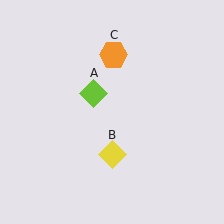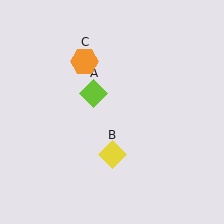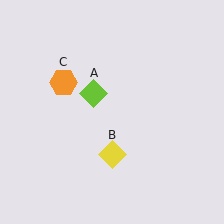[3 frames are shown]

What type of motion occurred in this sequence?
The orange hexagon (object C) rotated counterclockwise around the center of the scene.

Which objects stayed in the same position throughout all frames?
Lime diamond (object A) and yellow diamond (object B) remained stationary.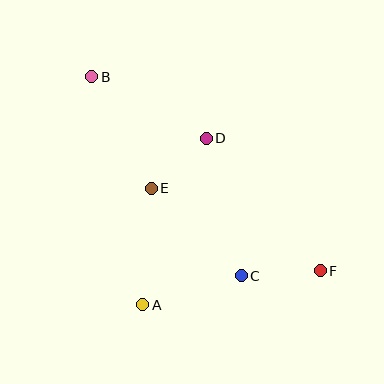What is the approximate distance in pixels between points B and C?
The distance between B and C is approximately 249 pixels.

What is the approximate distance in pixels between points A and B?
The distance between A and B is approximately 234 pixels.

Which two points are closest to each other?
Points D and E are closest to each other.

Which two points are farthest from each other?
Points B and F are farthest from each other.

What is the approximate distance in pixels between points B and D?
The distance between B and D is approximately 130 pixels.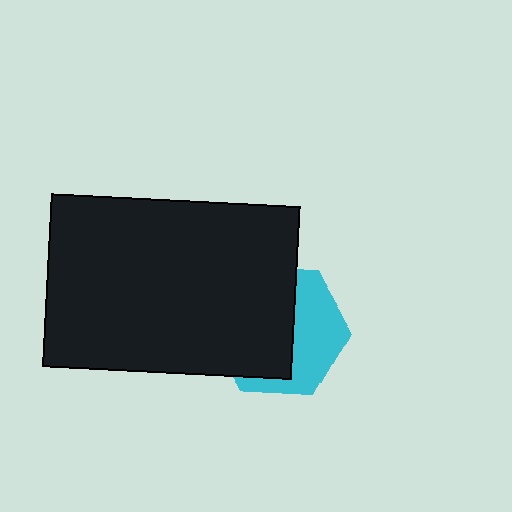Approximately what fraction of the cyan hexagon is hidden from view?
Roughly 57% of the cyan hexagon is hidden behind the black rectangle.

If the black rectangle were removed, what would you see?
You would see the complete cyan hexagon.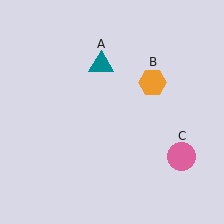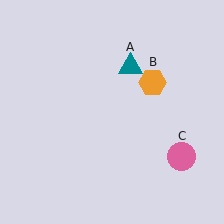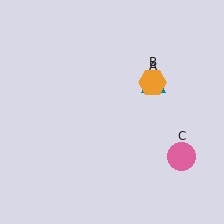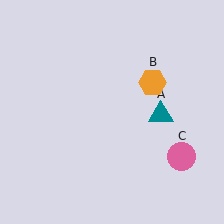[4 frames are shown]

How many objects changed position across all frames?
1 object changed position: teal triangle (object A).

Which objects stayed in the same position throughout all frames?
Orange hexagon (object B) and pink circle (object C) remained stationary.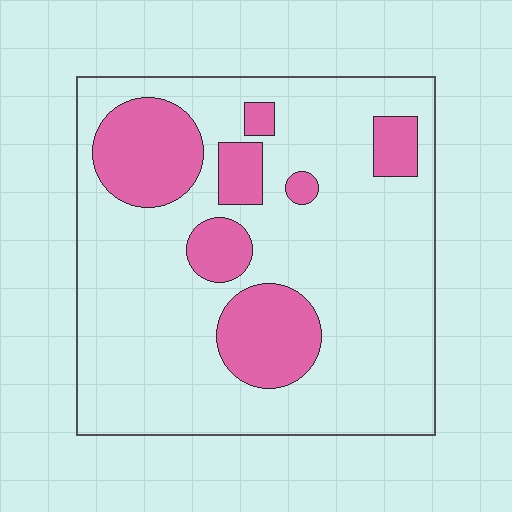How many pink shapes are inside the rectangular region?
7.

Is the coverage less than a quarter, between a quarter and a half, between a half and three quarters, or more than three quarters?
Less than a quarter.